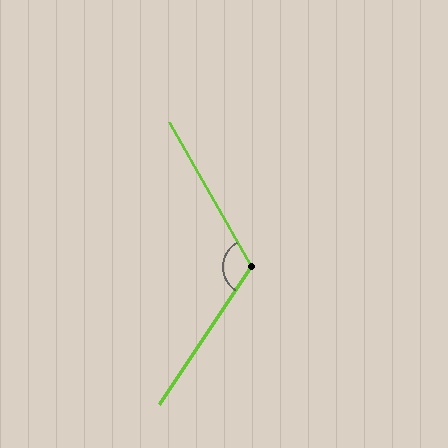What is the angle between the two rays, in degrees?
Approximately 117 degrees.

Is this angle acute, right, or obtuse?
It is obtuse.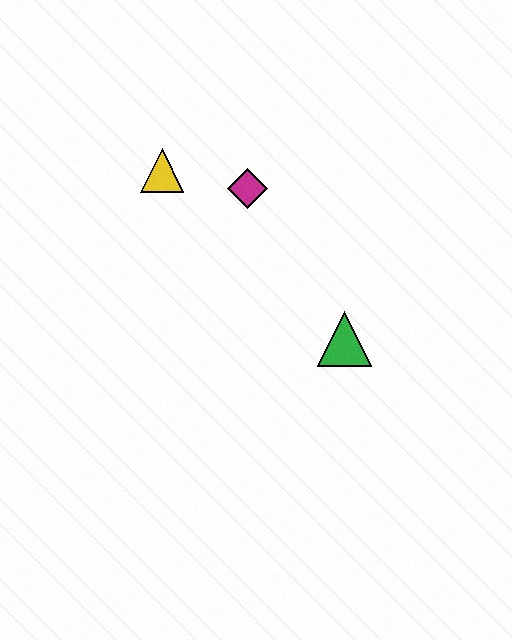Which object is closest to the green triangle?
The magenta diamond is closest to the green triangle.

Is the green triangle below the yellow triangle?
Yes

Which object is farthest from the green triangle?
The yellow triangle is farthest from the green triangle.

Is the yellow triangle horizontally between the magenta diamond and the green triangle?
No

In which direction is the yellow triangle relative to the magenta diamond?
The yellow triangle is to the left of the magenta diamond.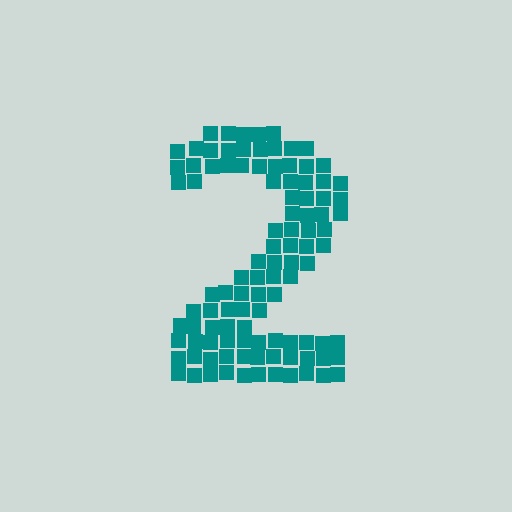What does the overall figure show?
The overall figure shows the digit 2.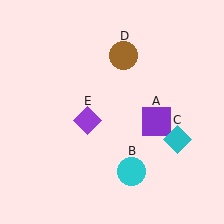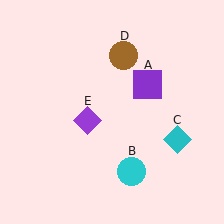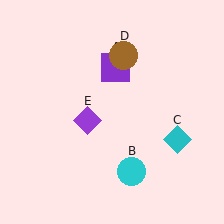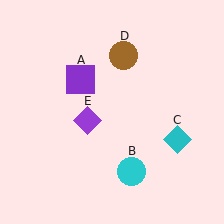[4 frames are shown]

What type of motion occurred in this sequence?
The purple square (object A) rotated counterclockwise around the center of the scene.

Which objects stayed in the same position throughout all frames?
Cyan circle (object B) and cyan diamond (object C) and brown circle (object D) and purple diamond (object E) remained stationary.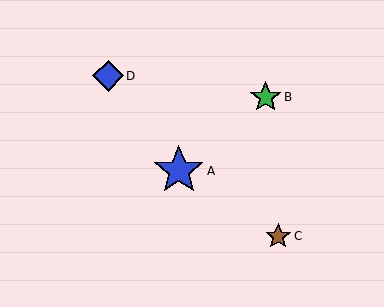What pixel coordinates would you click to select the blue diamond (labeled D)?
Click at (108, 76) to select the blue diamond D.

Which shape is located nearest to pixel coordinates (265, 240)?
The brown star (labeled C) at (278, 236) is nearest to that location.